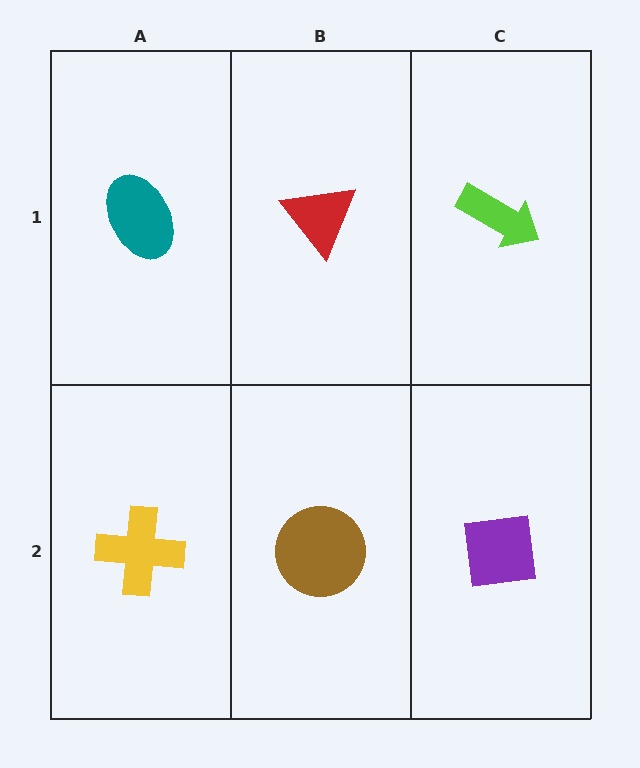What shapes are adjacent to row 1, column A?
A yellow cross (row 2, column A), a red triangle (row 1, column B).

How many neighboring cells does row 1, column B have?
3.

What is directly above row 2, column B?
A red triangle.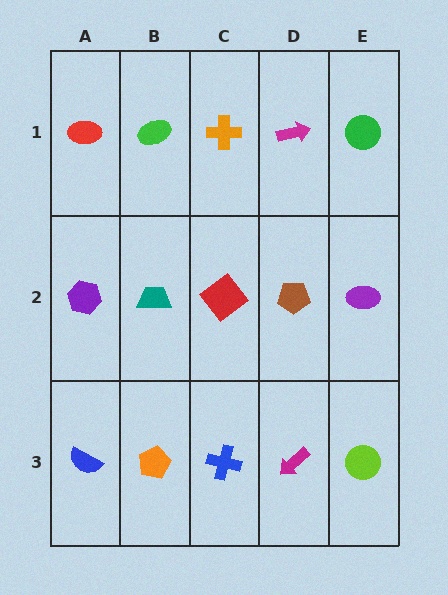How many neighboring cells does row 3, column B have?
3.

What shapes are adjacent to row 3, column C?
A red diamond (row 2, column C), an orange pentagon (row 3, column B), a magenta arrow (row 3, column D).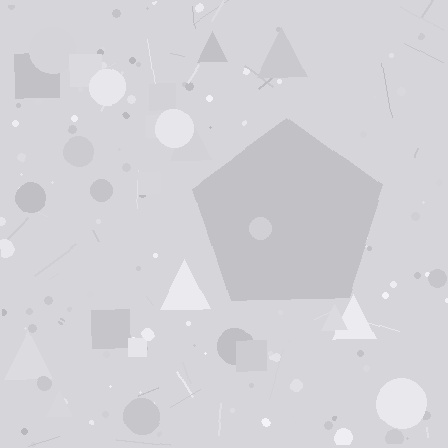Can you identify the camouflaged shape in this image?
The camouflaged shape is a pentagon.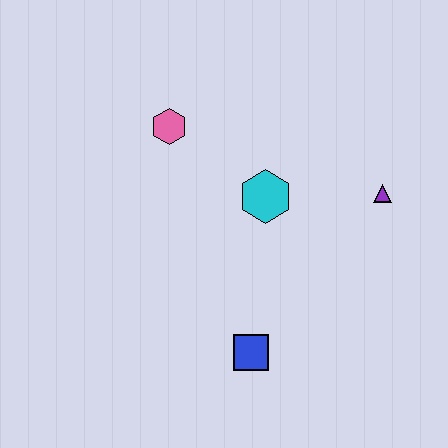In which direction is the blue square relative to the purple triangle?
The blue square is below the purple triangle.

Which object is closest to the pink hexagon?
The cyan hexagon is closest to the pink hexagon.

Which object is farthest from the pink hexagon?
The blue square is farthest from the pink hexagon.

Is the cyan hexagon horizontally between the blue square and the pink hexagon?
No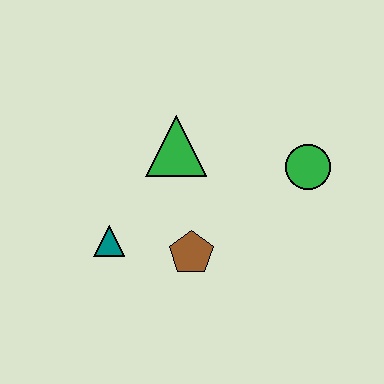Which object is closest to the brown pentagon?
The teal triangle is closest to the brown pentagon.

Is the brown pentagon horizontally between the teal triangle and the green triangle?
No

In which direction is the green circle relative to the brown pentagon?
The green circle is to the right of the brown pentagon.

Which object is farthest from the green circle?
The teal triangle is farthest from the green circle.